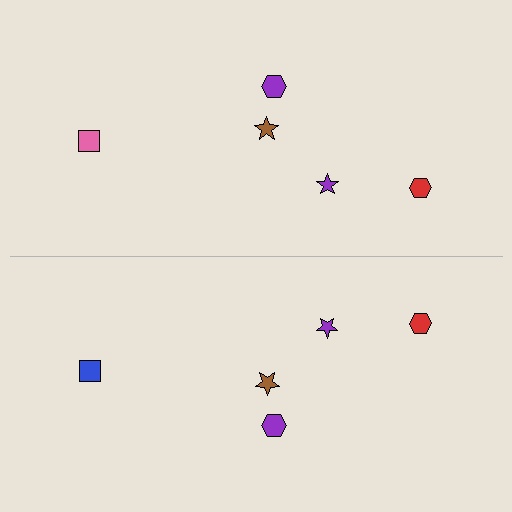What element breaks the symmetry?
The blue square on the bottom side breaks the symmetry — its mirror counterpart is pink.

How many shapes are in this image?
There are 10 shapes in this image.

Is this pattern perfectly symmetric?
No, the pattern is not perfectly symmetric. The blue square on the bottom side breaks the symmetry — its mirror counterpart is pink.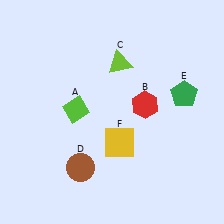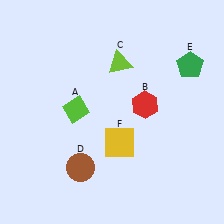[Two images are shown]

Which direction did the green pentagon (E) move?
The green pentagon (E) moved up.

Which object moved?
The green pentagon (E) moved up.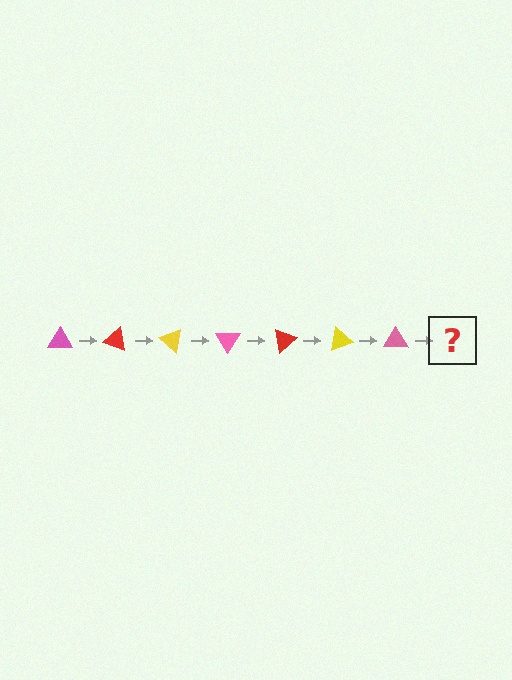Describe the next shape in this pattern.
It should be a red triangle, rotated 140 degrees from the start.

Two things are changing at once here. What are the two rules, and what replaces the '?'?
The two rules are that it rotates 20 degrees each step and the color cycles through pink, red, and yellow. The '?' should be a red triangle, rotated 140 degrees from the start.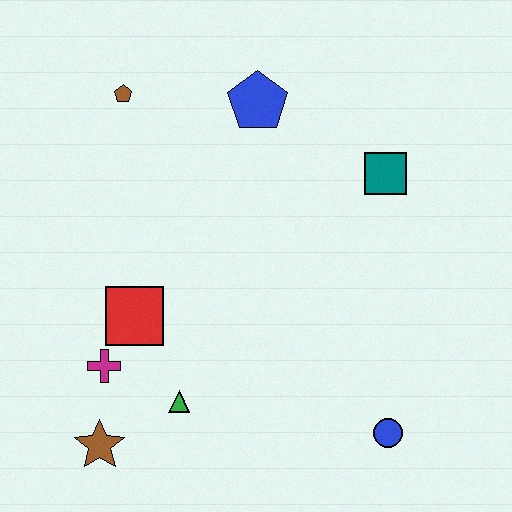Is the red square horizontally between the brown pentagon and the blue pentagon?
Yes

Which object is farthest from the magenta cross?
The teal square is farthest from the magenta cross.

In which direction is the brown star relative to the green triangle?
The brown star is to the left of the green triangle.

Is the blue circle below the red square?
Yes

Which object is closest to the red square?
The magenta cross is closest to the red square.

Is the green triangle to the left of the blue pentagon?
Yes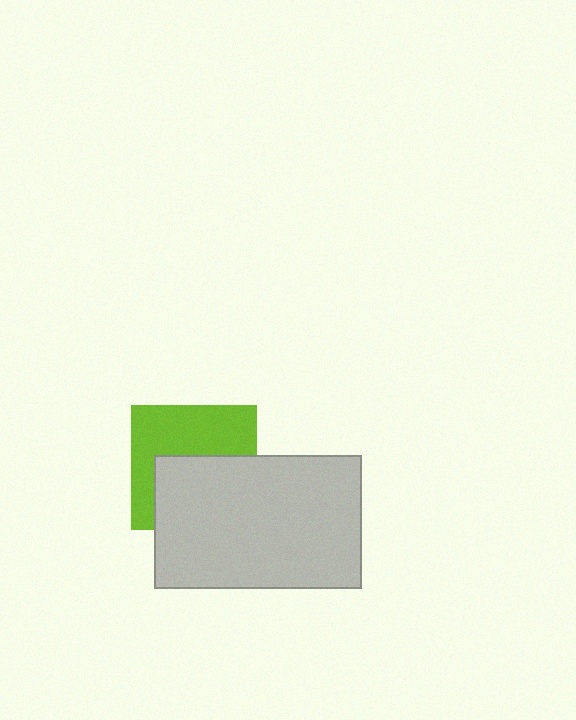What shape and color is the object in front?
The object in front is a light gray rectangle.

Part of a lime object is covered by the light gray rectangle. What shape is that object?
It is a square.